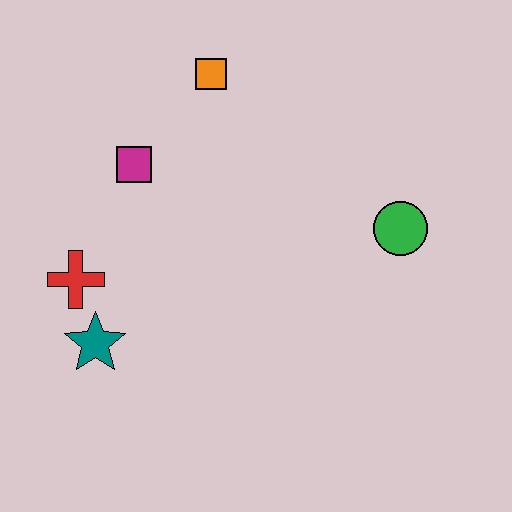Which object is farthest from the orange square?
The teal star is farthest from the orange square.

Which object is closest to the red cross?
The teal star is closest to the red cross.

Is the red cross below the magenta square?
Yes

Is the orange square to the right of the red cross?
Yes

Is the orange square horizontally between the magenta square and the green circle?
Yes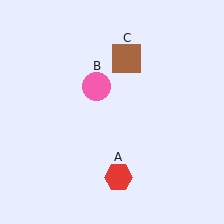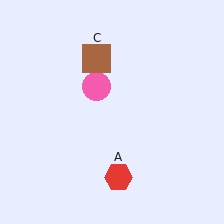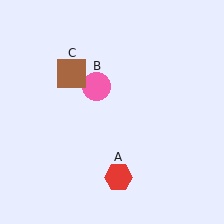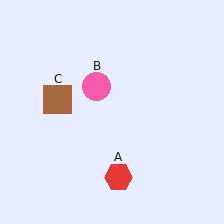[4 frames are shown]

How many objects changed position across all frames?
1 object changed position: brown square (object C).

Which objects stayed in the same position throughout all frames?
Red hexagon (object A) and pink circle (object B) remained stationary.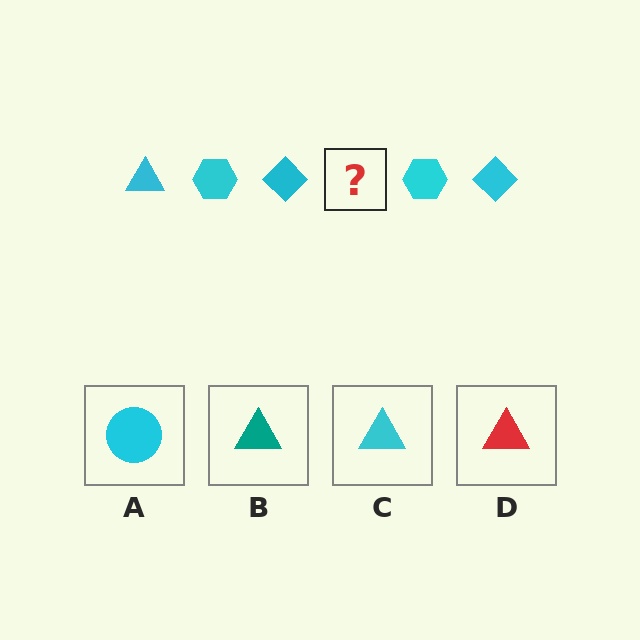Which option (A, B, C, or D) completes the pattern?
C.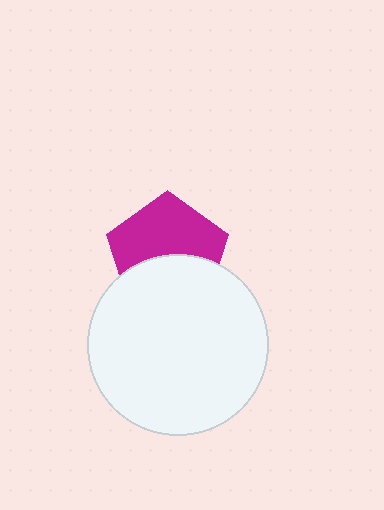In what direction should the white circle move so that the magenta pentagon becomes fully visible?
The white circle should move down. That is the shortest direction to clear the overlap and leave the magenta pentagon fully visible.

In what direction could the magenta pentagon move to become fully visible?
The magenta pentagon could move up. That would shift it out from behind the white circle entirely.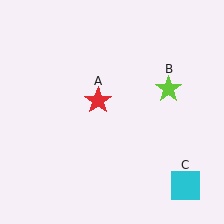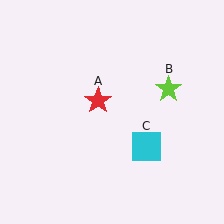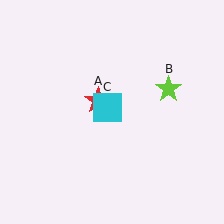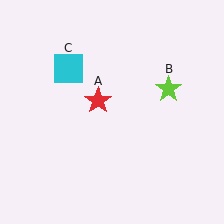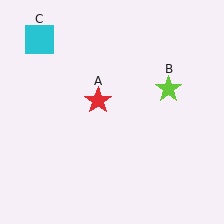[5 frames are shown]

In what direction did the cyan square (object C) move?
The cyan square (object C) moved up and to the left.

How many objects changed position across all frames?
1 object changed position: cyan square (object C).